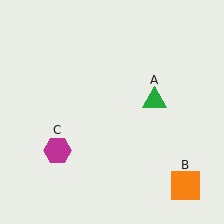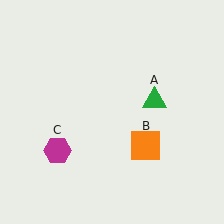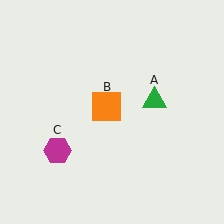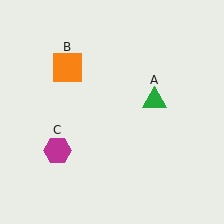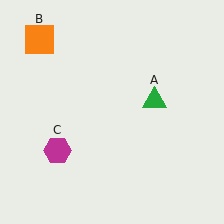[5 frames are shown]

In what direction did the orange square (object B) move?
The orange square (object B) moved up and to the left.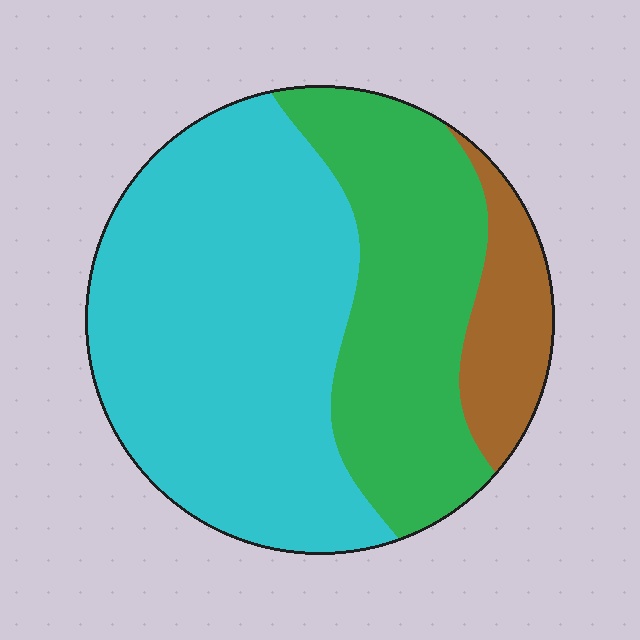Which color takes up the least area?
Brown, at roughly 10%.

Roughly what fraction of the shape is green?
Green covers around 35% of the shape.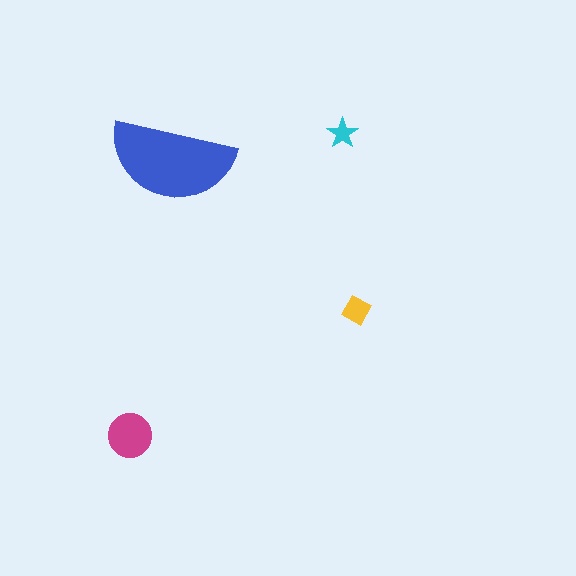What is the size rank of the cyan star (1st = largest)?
4th.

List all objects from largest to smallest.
The blue semicircle, the magenta circle, the yellow diamond, the cyan star.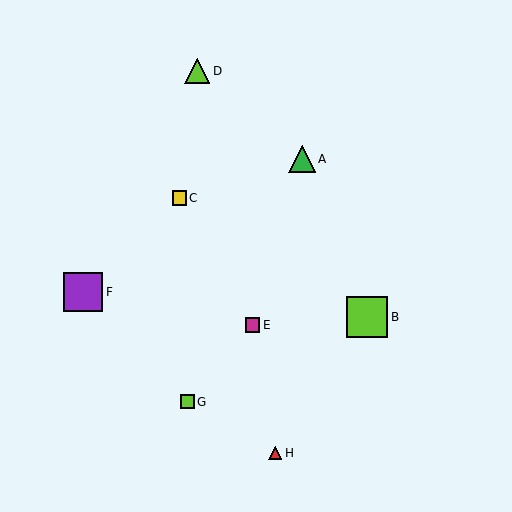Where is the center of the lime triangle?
The center of the lime triangle is at (197, 71).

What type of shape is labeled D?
Shape D is a lime triangle.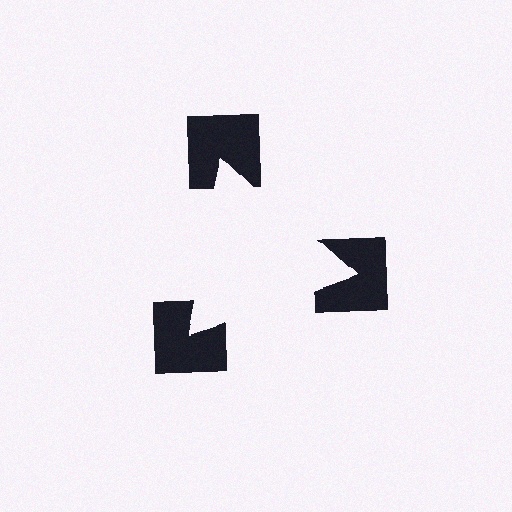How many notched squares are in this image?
There are 3 — one at each vertex of the illusory triangle.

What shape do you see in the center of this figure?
An illusory triangle — its edges are inferred from the aligned wedge cuts in the notched squares, not physically drawn.